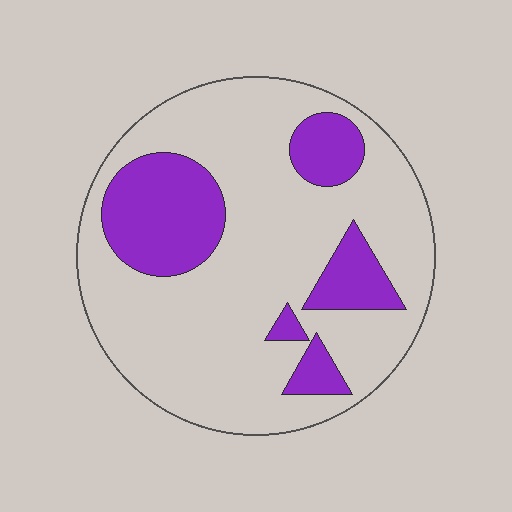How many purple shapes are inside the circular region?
5.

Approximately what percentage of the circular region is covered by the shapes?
Approximately 25%.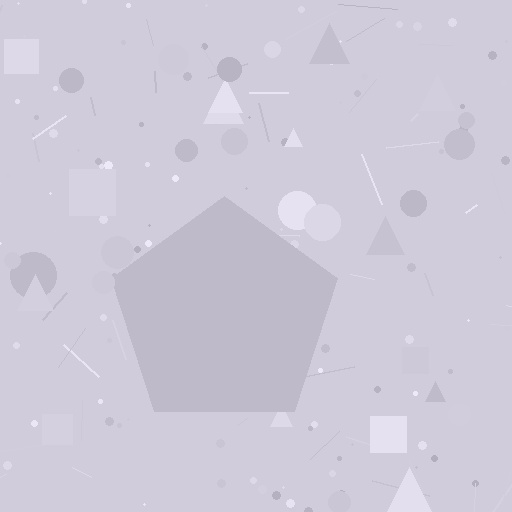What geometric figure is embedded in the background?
A pentagon is embedded in the background.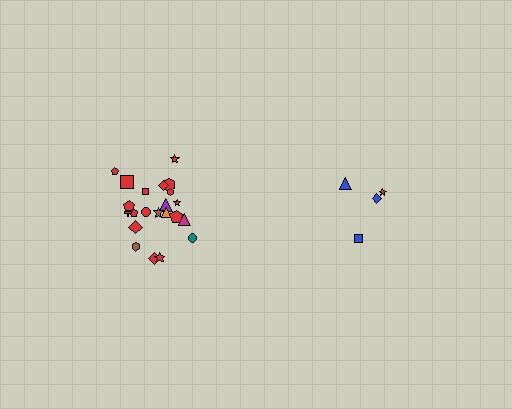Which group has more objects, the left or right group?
The left group.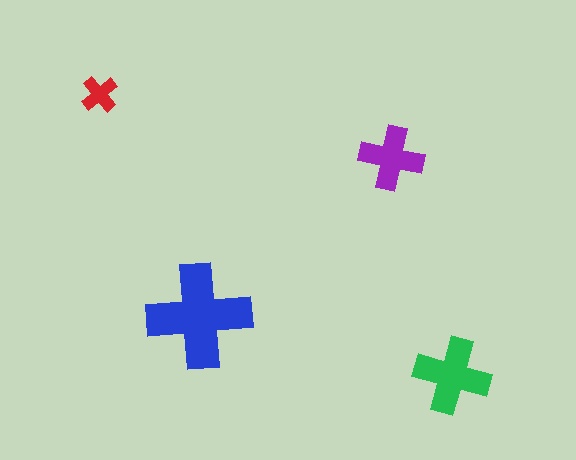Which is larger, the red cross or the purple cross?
The purple one.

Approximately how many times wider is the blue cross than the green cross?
About 1.5 times wider.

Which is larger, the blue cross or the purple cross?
The blue one.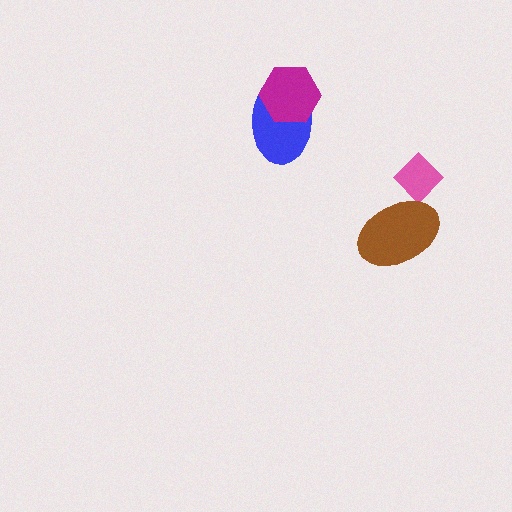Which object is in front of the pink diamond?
The brown ellipse is in front of the pink diamond.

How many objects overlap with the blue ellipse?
1 object overlaps with the blue ellipse.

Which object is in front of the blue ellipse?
The magenta hexagon is in front of the blue ellipse.